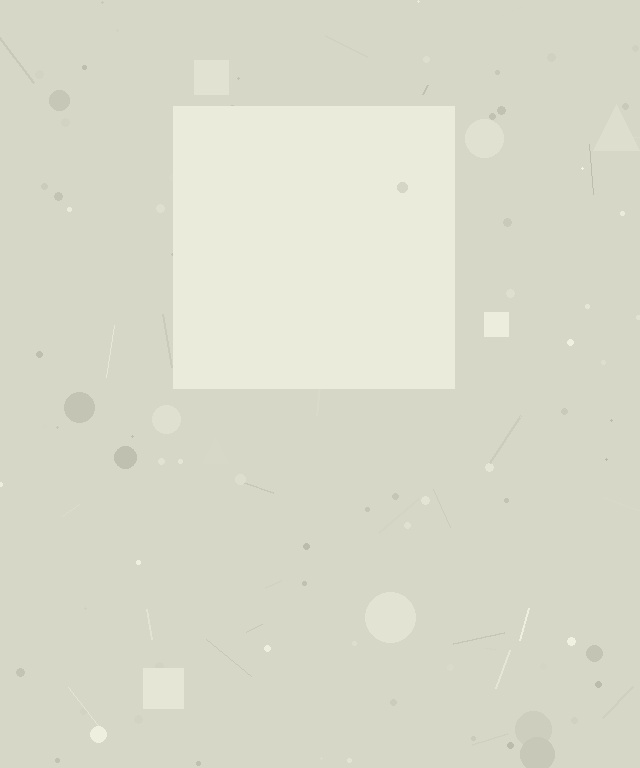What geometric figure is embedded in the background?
A square is embedded in the background.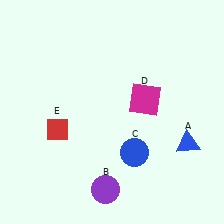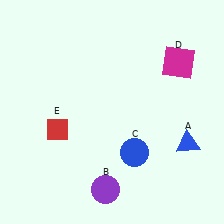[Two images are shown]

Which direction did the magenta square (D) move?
The magenta square (D) moved up.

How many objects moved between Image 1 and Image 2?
1 object moved between the two images.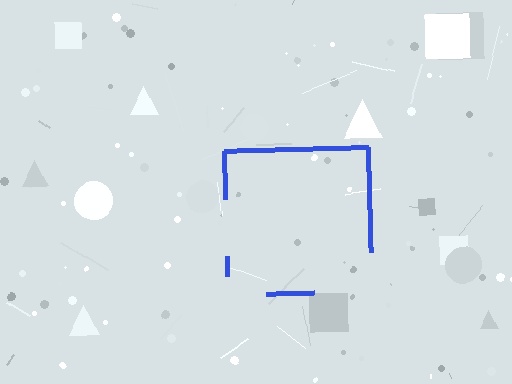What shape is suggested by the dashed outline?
The dashed outline suggests a square.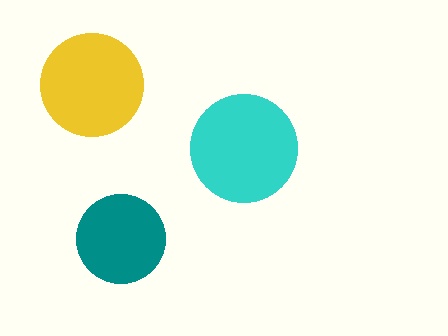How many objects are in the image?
There are 3 objects in the image.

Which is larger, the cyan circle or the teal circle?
The cyan one.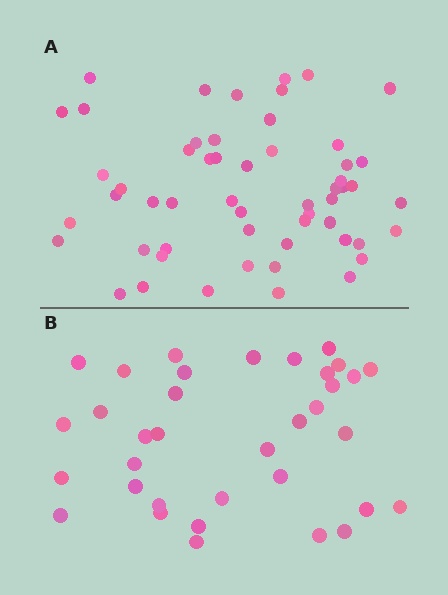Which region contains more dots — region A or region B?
Region A (the top region) has more dots.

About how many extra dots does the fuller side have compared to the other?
Region A has approximately 20 more dots than region B.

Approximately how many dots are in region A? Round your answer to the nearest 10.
About 60 dots. (The exact count is 55, which rounds to 60.)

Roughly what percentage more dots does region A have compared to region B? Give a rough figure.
About 55% more.